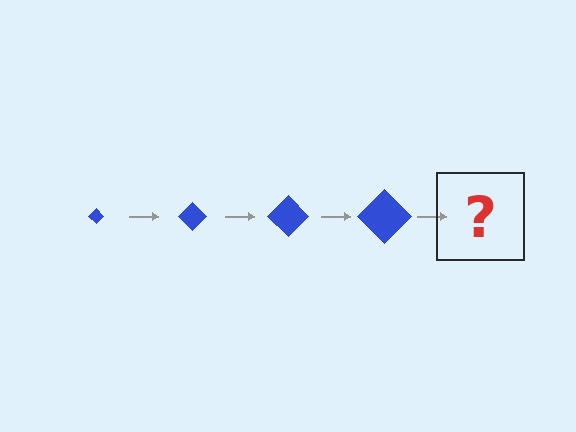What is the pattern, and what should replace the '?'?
The pattern is that the diamond gets progressively larger each step. The '?' should be a blue diamond, larger than the previous one.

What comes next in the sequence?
The next element should be a blue diamond, larger than the previous one.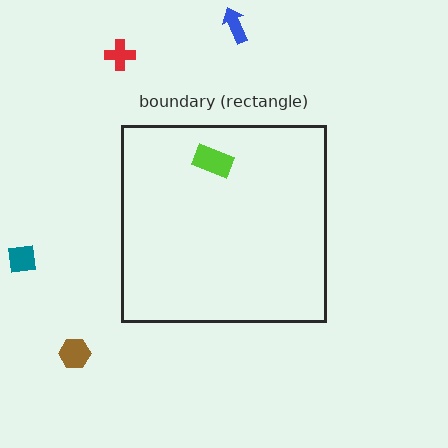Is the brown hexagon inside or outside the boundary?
Outside.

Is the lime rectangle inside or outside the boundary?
Inside.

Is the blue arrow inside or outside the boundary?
Outside.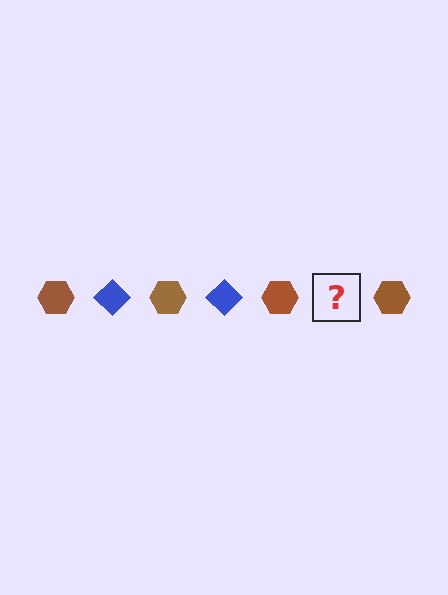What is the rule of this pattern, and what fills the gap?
The rule is that the pattern alternates between brown hexagon and blue diamond. The gap should be filled with a blue diamond.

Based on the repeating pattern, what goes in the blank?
The blank should be a blue diamond.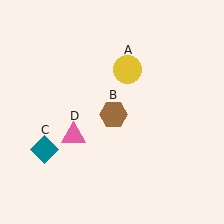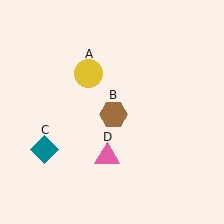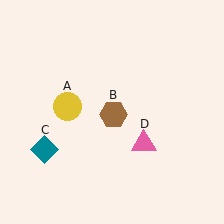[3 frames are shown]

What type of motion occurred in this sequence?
The yellow circle (object A), pink triangle (object D) rotated counterclockwise around the center of the scene.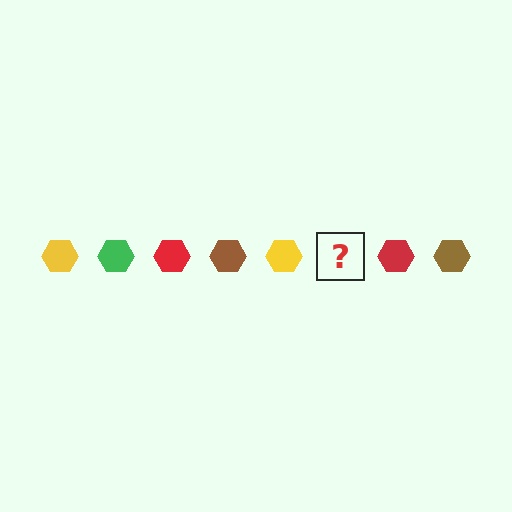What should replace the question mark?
The question mark should be replaced with a green hexagon.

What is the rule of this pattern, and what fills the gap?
The rule is that the pattern cycles through yellow, green, red, brown hexagons. The gap should be filled with a green hexagon.